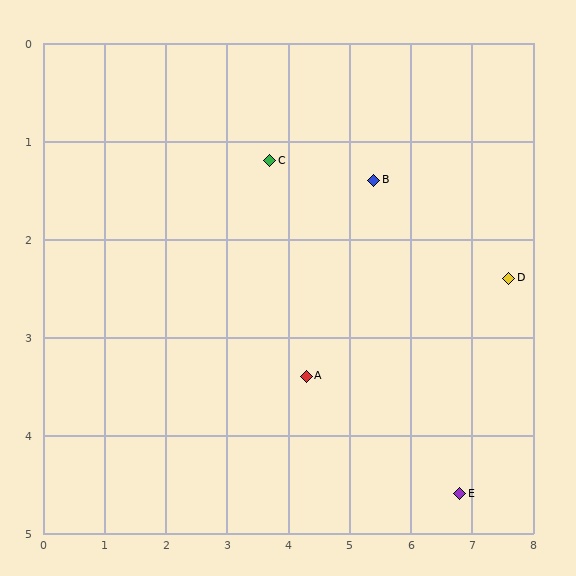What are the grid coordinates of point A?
Point A is at approximately (4.3, 3.4).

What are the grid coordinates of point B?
Point B is at approximately (5.4, 1.4).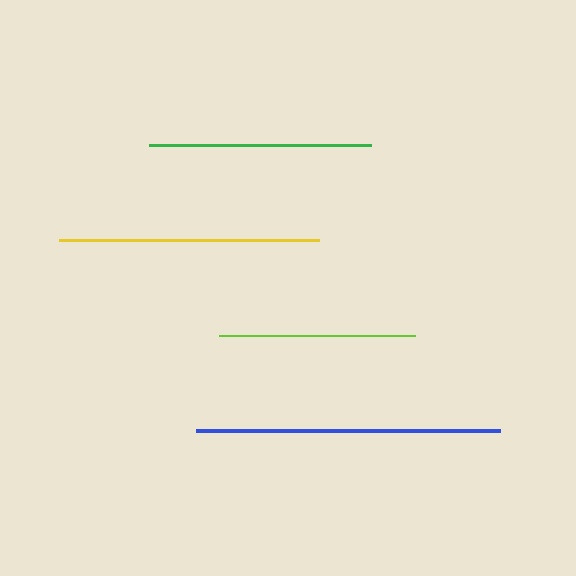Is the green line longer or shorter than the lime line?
The green line is longer than the lime line.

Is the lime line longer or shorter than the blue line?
The blue line is longer than the lime line.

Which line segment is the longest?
The blue line is the longest at approximately 304 pixels.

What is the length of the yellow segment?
The yellow segment is approximately 261 pixels long.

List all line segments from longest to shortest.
From longest to shortest: blue, yellow, green, lime.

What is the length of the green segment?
The green segment is approximately 222 pixels long.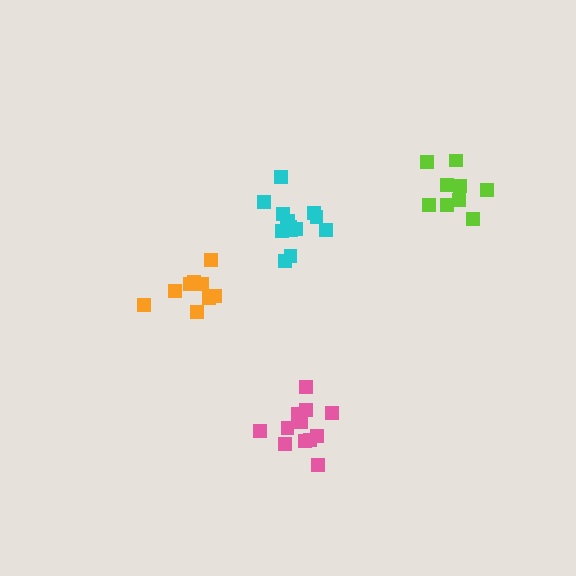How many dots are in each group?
Group 1: 14 dots, Group 2: 9 dots, Group 3: 12 dots, Group 4: 9 dots (44 total).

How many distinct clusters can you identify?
There are 4 distinct clusters.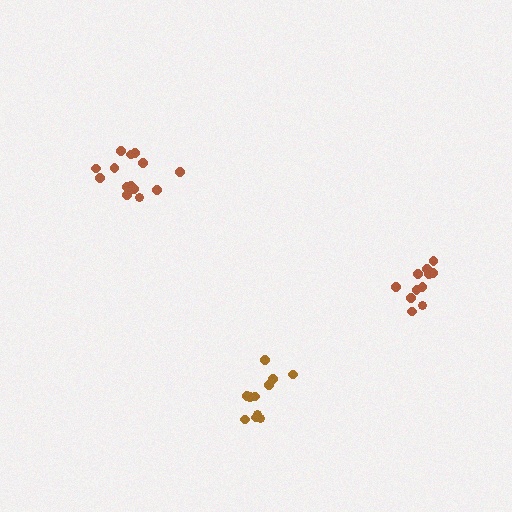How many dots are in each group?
Group 1: 11 dots, Group 2: 11 dots, Group 3: 14 dots (36 total).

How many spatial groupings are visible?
There are 3 spatial groupings.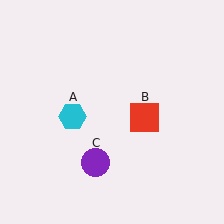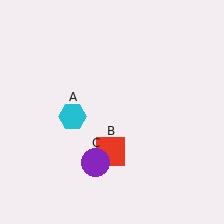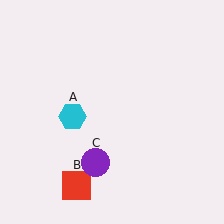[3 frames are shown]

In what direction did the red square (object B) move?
The red square (object B) moved down and to the left.